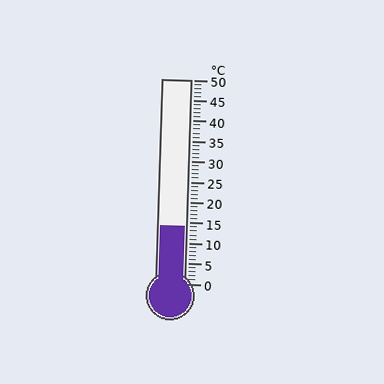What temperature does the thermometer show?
The thermometer shows approximately 14°C.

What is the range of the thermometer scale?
The thermometer scale ranges from 0°C to 50°C.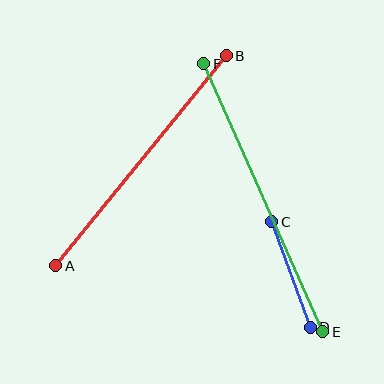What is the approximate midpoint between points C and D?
The midpoint is at approximately (291, 275) pixels.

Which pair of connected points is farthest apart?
Points E and F are farthest apart.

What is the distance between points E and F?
The distance is approximately 294 pixels.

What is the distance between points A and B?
The distance is approximately 270 pixels.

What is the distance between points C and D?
The distance is approximately 112 pixels.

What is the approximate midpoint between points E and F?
The midpoint is at approximately (263, 198) pixels.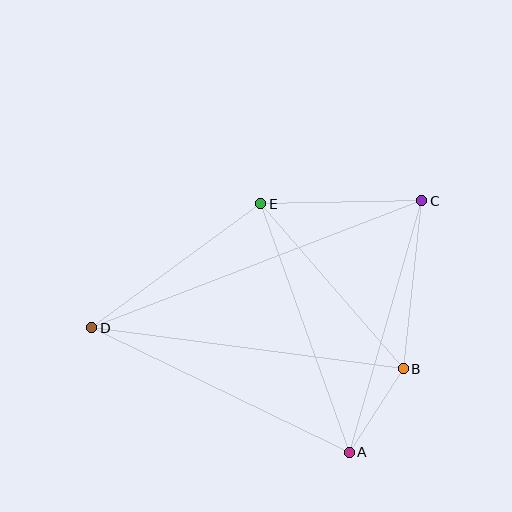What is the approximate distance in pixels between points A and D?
The distance between A and D is approximately 286 pixels.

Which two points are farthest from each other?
Points C and D are farthest from each other.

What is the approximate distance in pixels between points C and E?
The distance between C and E is approximately 161 pixels.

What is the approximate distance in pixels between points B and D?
The distance between B and D is approximately 314 pixels.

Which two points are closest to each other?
Points A and B are closest to each other.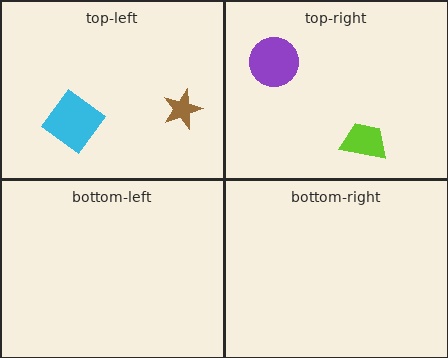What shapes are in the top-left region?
The cyan diamond, the brown star.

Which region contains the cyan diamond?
The top-left region.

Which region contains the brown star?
The top-left region.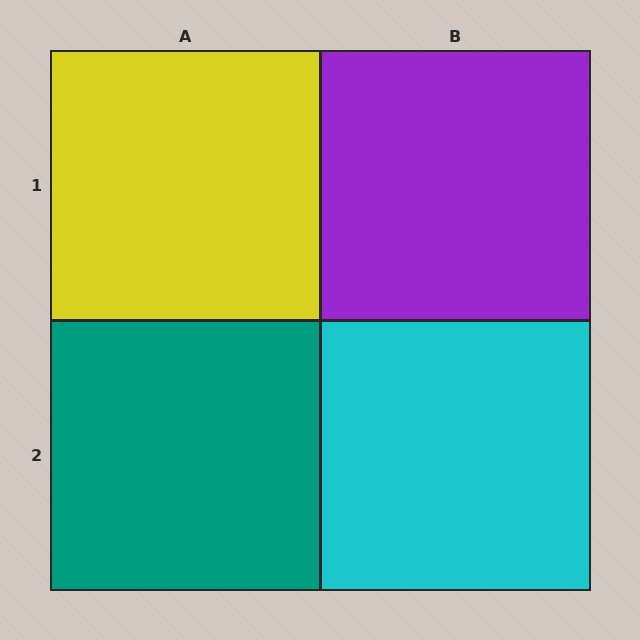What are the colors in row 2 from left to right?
Teal, cyan.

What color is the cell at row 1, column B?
Purple.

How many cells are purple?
1 cell is purple.